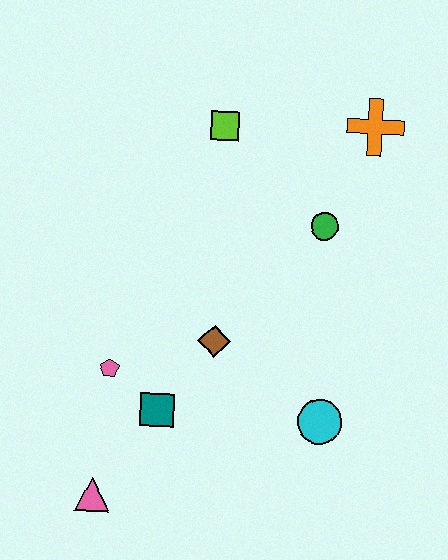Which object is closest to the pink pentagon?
The teal square is closest to the pink pentagon.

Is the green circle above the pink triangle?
Yes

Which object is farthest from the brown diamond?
The orange cross is farthest from the brown diamond.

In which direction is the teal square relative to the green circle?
The teal square is below the green circle.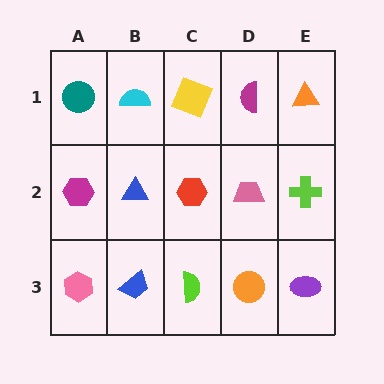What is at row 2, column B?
A blue triangle.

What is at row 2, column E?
A lime cross.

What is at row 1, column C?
A yellow square.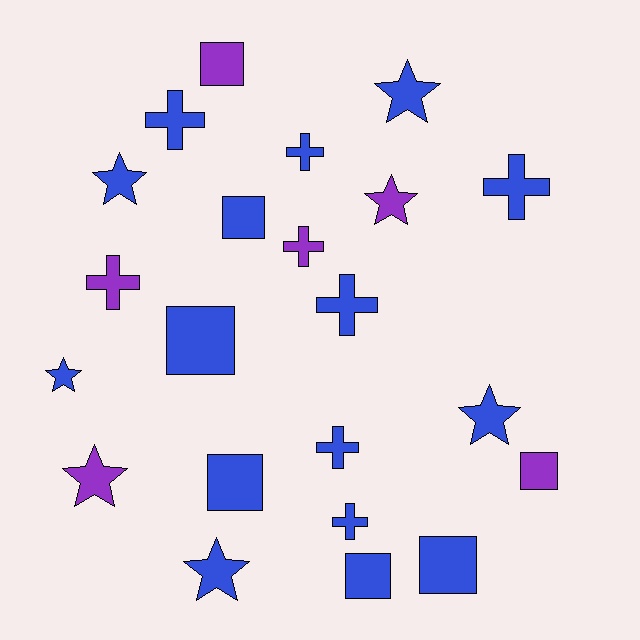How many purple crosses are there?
There are 2 purple crosses.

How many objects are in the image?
There are 22 objects.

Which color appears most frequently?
Blue, with 16 objects.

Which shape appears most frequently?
Cross, with 8 objects.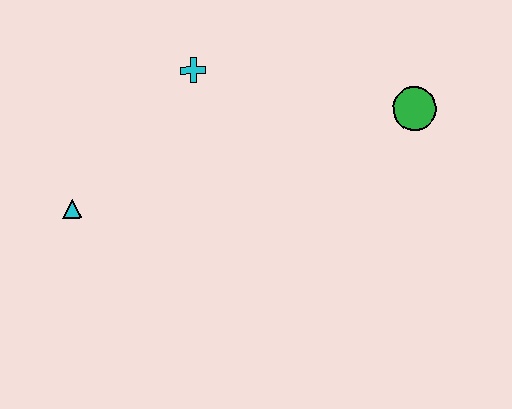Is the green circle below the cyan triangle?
No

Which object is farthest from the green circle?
The cyan triangle is farthest from the green circle.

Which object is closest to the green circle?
The cyan cross is closest to the green circle.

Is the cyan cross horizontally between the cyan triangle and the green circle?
Yes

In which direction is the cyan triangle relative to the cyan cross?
The cyan triangle is below the cyan cross.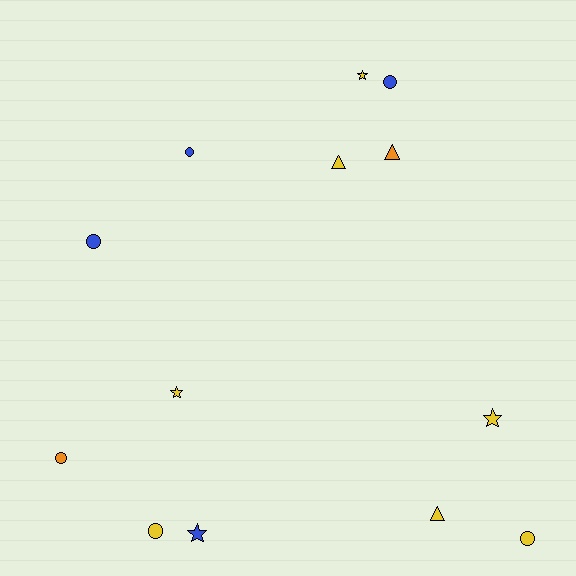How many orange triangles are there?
There is 1 orange triangle.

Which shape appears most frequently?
Circle, with 6 objects.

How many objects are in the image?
There are 13 objects.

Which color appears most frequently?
Yellow, with 7 objects.